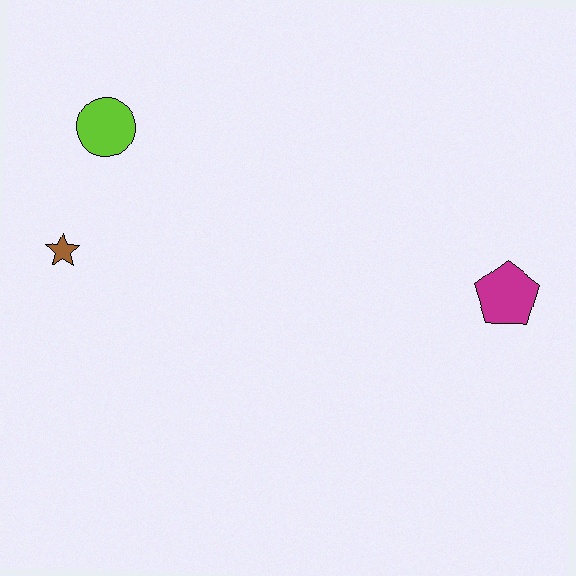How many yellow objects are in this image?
There are no yellow objects.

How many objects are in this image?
There are 3 objects.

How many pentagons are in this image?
There is 1 pentagon.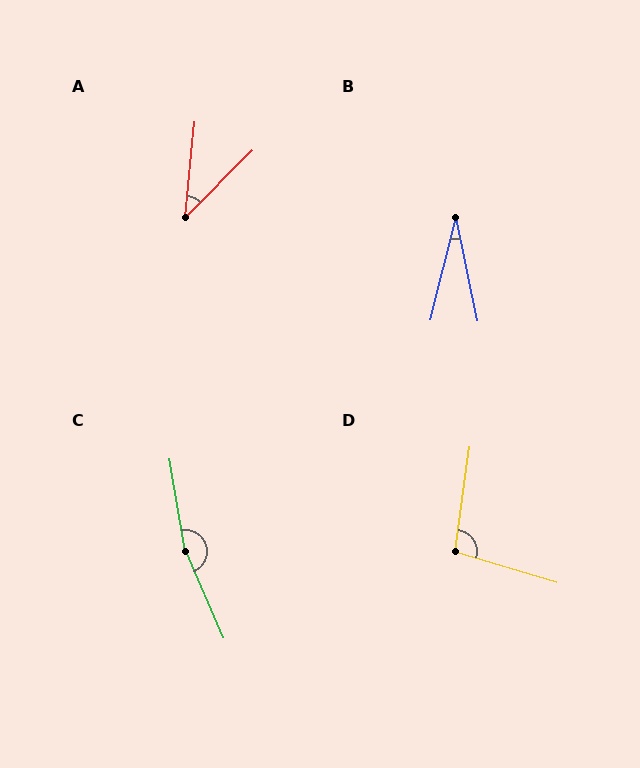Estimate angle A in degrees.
Approximately 39 degrees.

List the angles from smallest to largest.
B (26°), A (39°), D (99°), C (166°).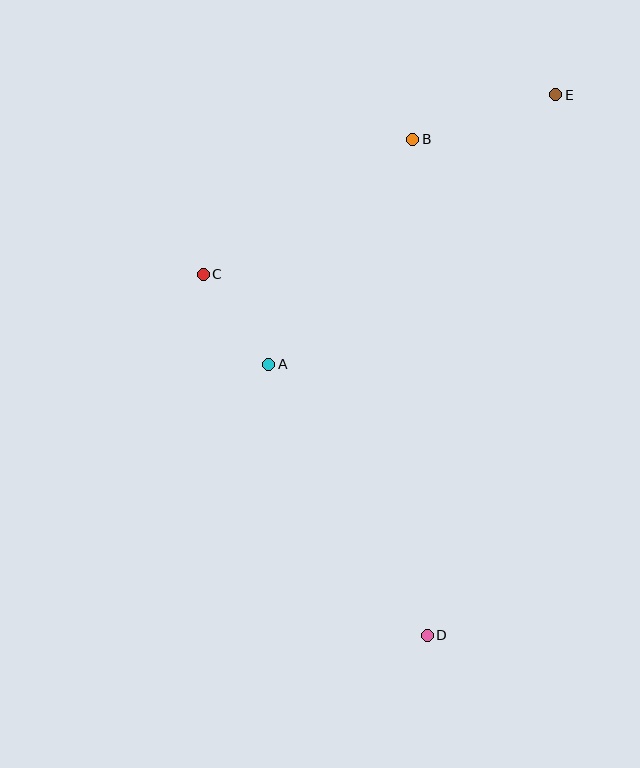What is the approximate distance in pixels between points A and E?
The distance between A and E is approximately 394 pixels.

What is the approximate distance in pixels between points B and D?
The distance between B and D is approximately 496 pixels.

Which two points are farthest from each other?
Points D and E are farthest from each other.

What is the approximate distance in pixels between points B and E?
The distance between B and E is approximately 150 pixels.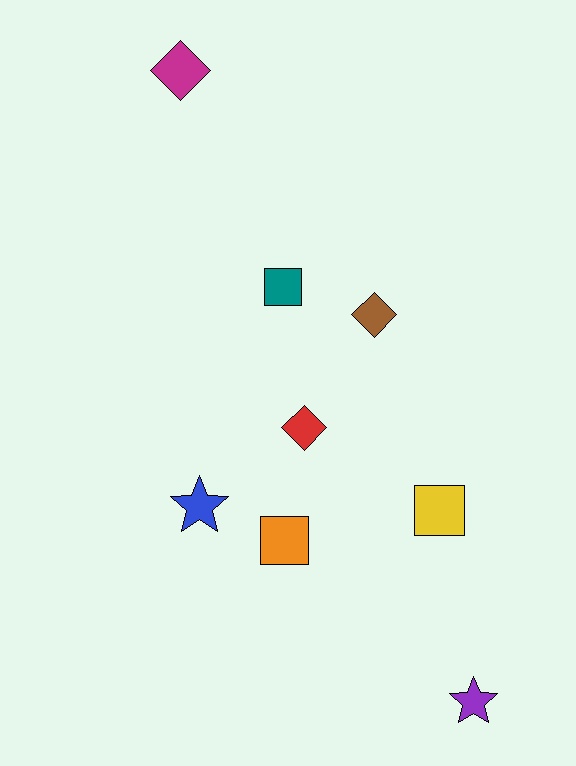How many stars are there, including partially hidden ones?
There are 2 stars.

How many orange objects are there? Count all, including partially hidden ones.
There is 1 orange object.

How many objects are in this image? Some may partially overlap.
There are 8 objects.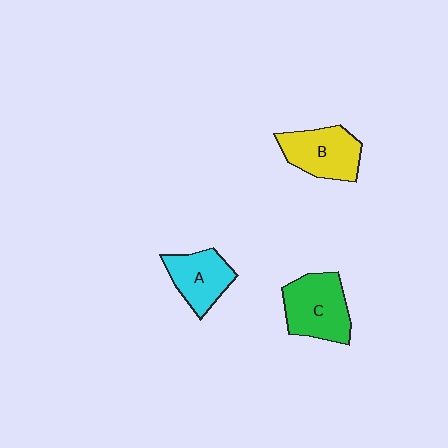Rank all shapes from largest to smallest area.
From largest to smallest: C (green), B (yellow), A (cyan).